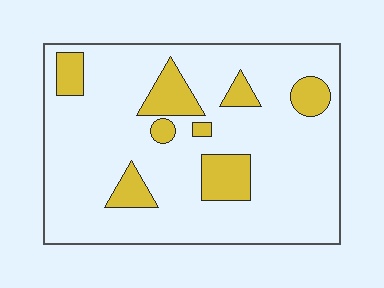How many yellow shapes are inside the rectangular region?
8.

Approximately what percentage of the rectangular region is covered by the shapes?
Approximately 15%.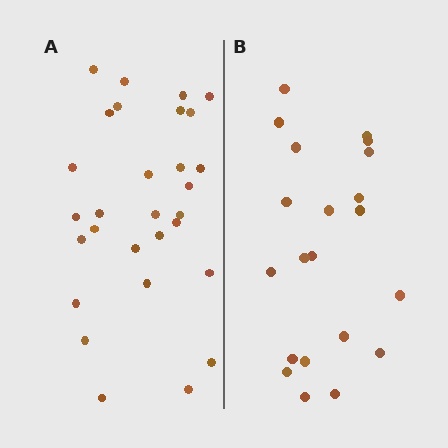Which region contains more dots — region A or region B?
Region A (the left region) has more dots.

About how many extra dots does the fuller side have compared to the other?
Region A has roughly 8 or so more dots than region B.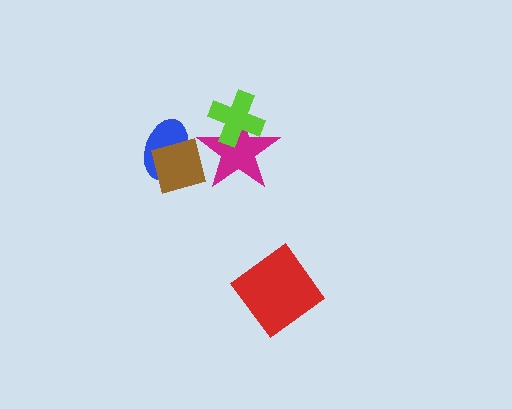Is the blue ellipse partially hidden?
Yes, it is partially covered by another shape.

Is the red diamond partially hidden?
No, no other shape covers it.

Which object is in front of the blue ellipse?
The brown diamond is in front of the blue ellipse.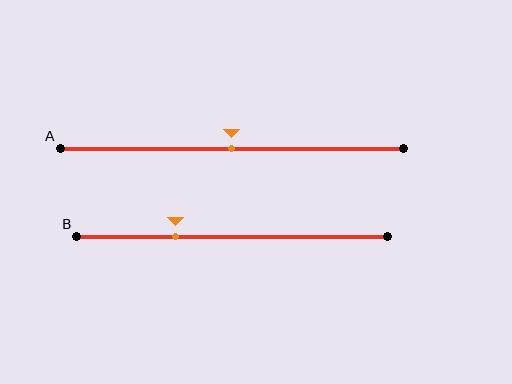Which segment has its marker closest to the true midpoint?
Segment A has its marker closest to the true midpoint.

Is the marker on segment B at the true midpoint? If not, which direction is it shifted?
No, the marker on segment B is shifted to the left by about 18% of the segment length.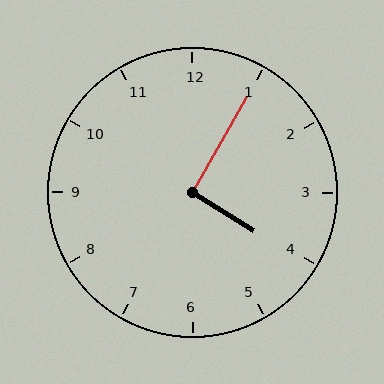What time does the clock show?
4:05.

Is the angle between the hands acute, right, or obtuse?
It is right.